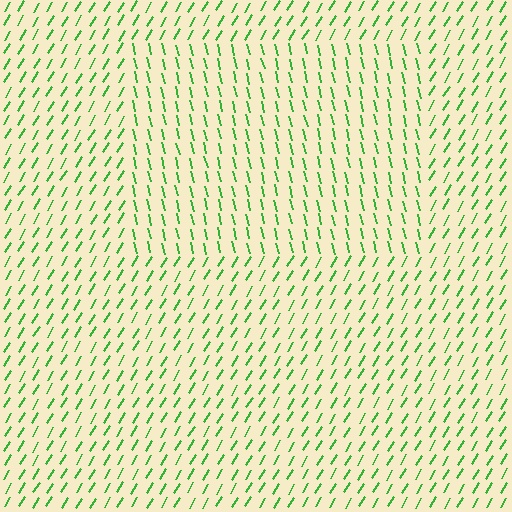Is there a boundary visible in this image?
Yes, there is a texture boundary formed by a change in line orientation.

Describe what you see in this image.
The image is filled with small green line segments. A rectangle region in the image has lines oriented differently from the surrounding lines, creating a visible texture boundary.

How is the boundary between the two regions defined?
The boundary is defined purely by a change in line orientation (approximately 45 degrees difference). All lines are the same color and thickness.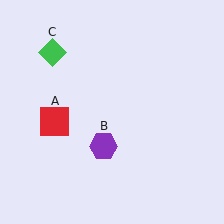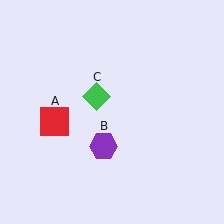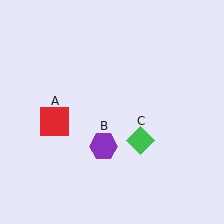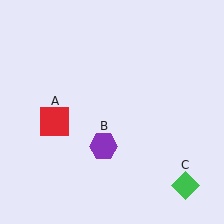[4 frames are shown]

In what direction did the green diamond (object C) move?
The green diamond (object C) moved down and to the right.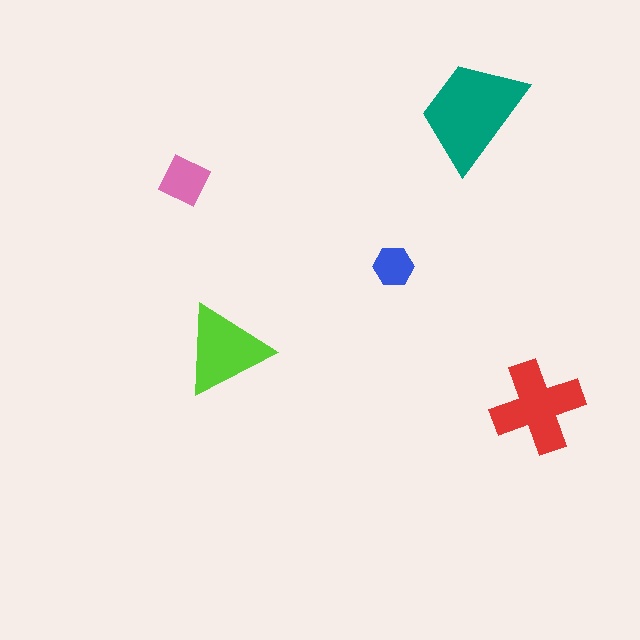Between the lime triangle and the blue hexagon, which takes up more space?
The lime triangle.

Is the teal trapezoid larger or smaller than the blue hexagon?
Larger.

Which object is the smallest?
The blue hexagon.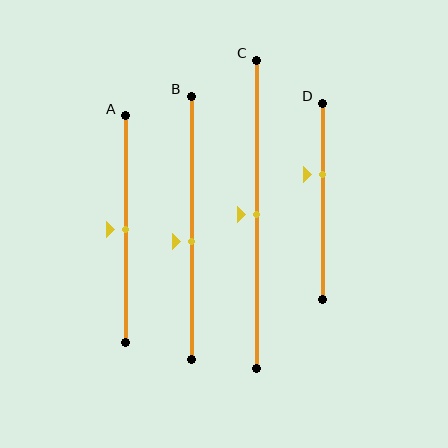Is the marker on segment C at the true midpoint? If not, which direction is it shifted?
Yes, the marker on segment C is at the true midpoint.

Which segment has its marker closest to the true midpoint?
Segment A has its marker closest to the true midpoint.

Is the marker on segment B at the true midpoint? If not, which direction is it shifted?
No, the marker on segment B is shifted downward by about 5% of the segment length.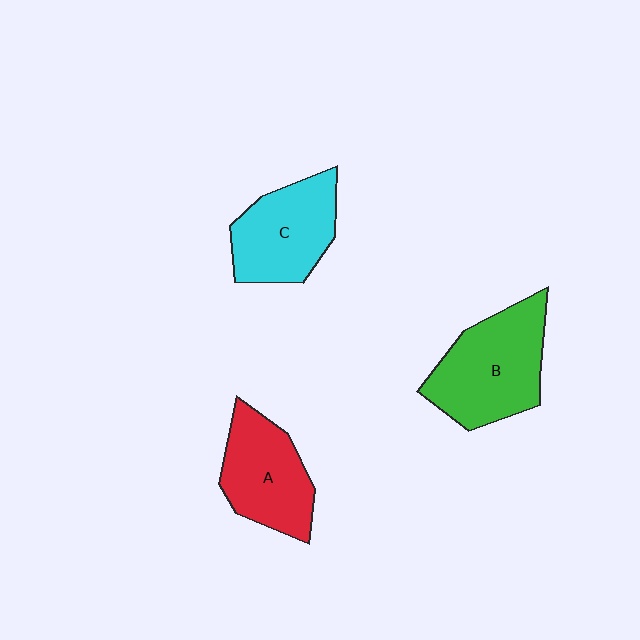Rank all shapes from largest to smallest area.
From largest to smallest: B (green), C (cyan), A (red).